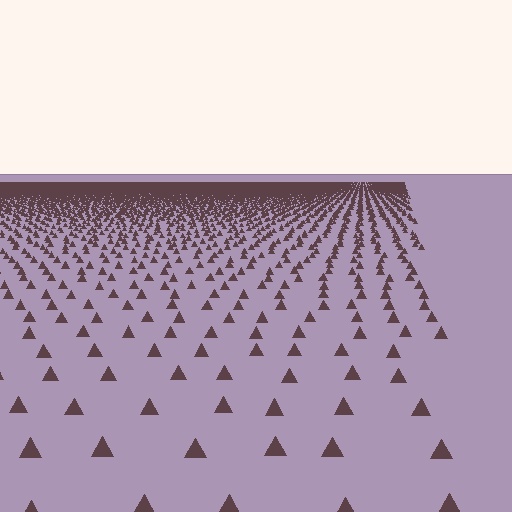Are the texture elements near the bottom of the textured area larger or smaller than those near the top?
Larger. Near the bottom, elements are closer to the viewer and appear at a bigger on-screen size.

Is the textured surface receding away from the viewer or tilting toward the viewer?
The surface is receding away from the viewer. Texture elements get smaller and denser toward the top.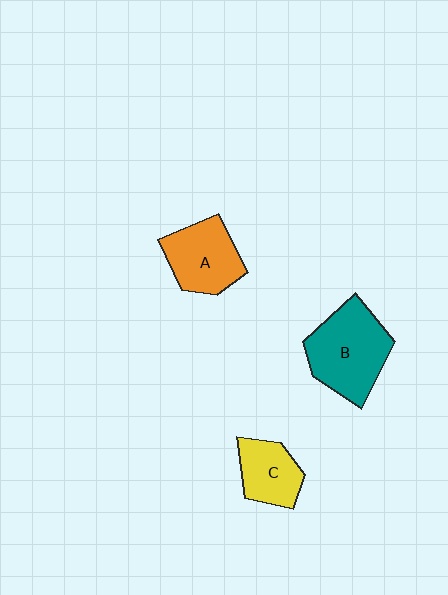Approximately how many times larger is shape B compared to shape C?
Approximately 1.7 times.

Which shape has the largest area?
Shape B (teal).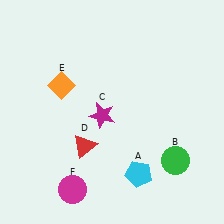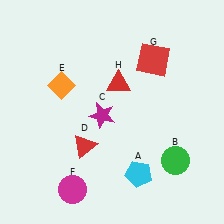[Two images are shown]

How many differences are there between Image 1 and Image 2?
There are 2 differences between the two images.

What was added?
A red square (G), a red triangle (H) were added in Image 2.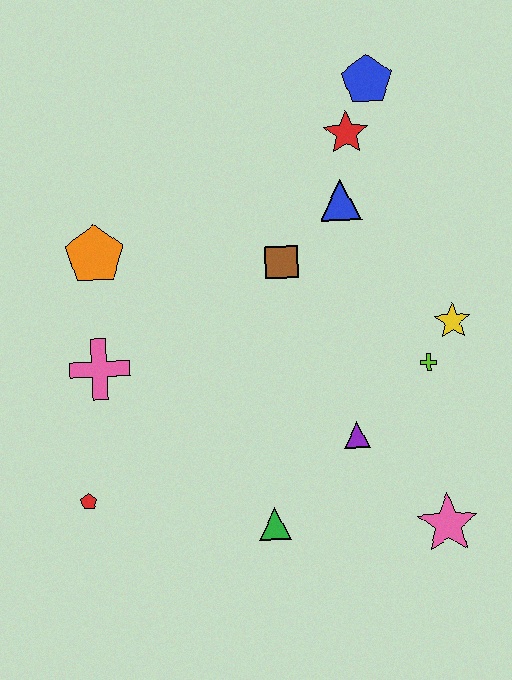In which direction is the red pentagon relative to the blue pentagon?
The red pentagon is below the blue pentagon.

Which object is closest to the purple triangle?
The lime cross is closest to the purple triangle.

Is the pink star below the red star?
Yes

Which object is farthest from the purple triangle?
The blue pentagon is farthest from the purple triangle.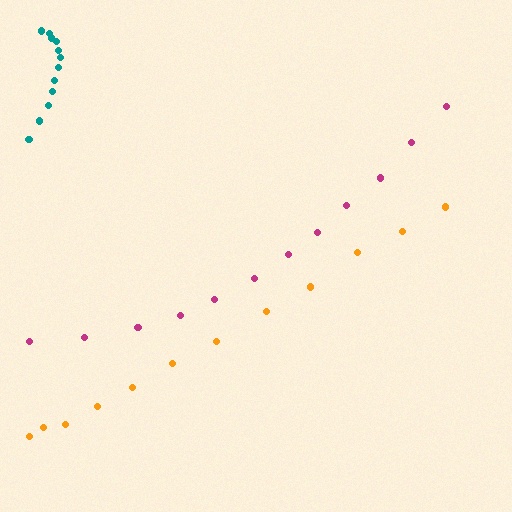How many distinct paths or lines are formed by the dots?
There are 3 distinct paths.